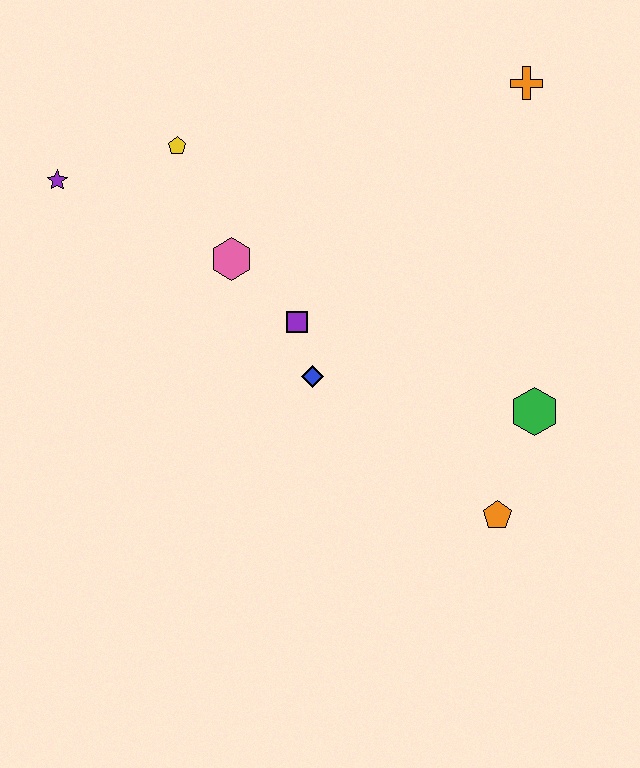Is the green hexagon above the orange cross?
No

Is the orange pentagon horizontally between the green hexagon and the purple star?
Yes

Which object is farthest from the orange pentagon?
The purple star is farthest from the orange pentagon.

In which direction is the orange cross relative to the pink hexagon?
The orange cross is to the right of the pink hexagon.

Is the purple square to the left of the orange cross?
Yes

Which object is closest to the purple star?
The yellow pentagon is closest to the purple star.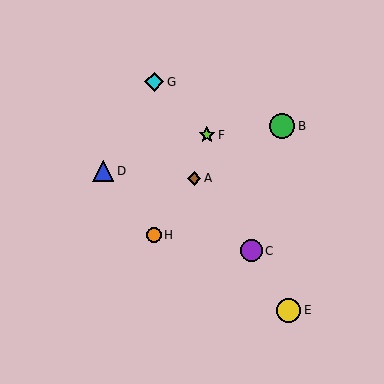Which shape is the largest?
The green circle (labeled B) is the largest.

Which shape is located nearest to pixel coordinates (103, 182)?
The blue triangle (labeled D) at (103, 171) is nearest to that location.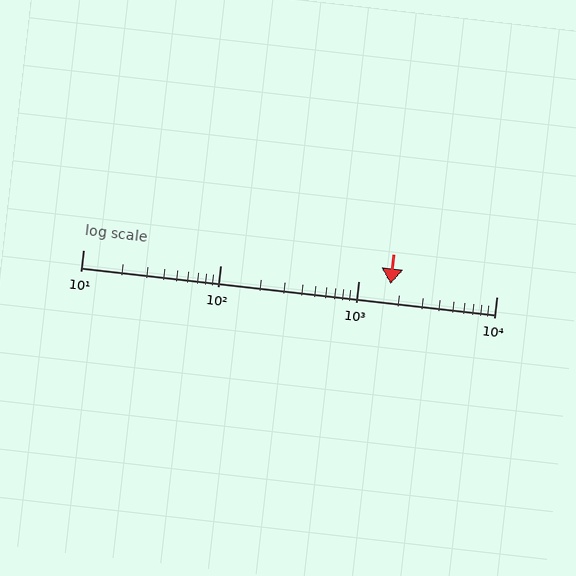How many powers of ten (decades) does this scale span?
The scale spans 3 decades, from 10 to 10000.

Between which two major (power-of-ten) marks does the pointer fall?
The pointer is between 1000 and 10000.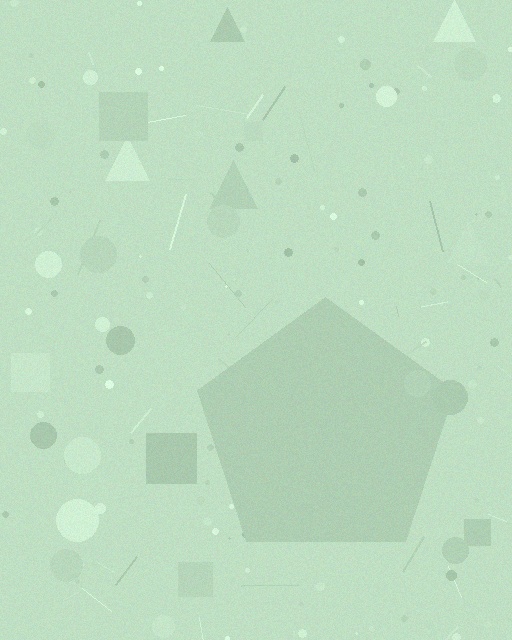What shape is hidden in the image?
A pentagon is hidden in the image.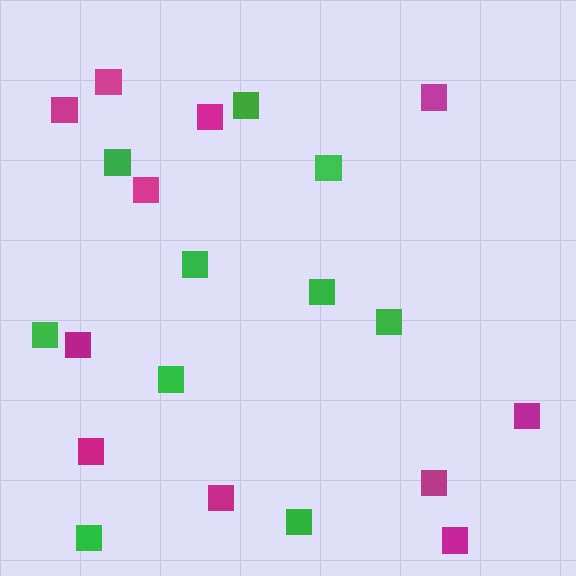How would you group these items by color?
There are 2 groups: one group of green squares (10) and one group of magenta squares (11).